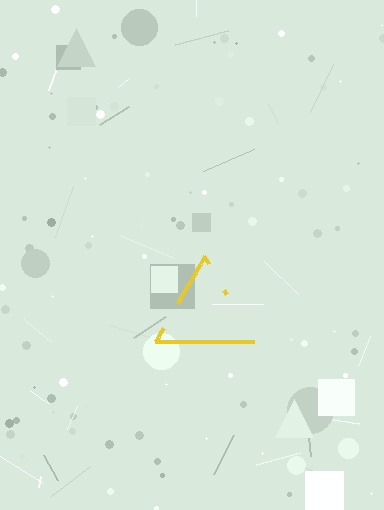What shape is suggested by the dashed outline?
The dashed outline suggests a triangle.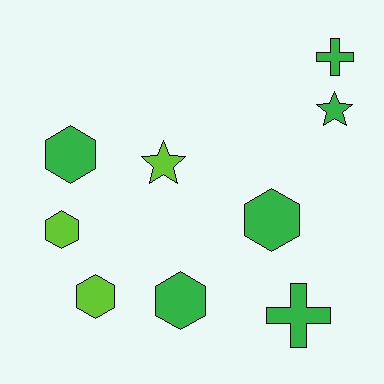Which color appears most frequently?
Green, with 6 objects.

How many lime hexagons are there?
There are 2 lime hexagons.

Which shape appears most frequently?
Hexagon, with 5 objects.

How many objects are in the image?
There are 9 objects.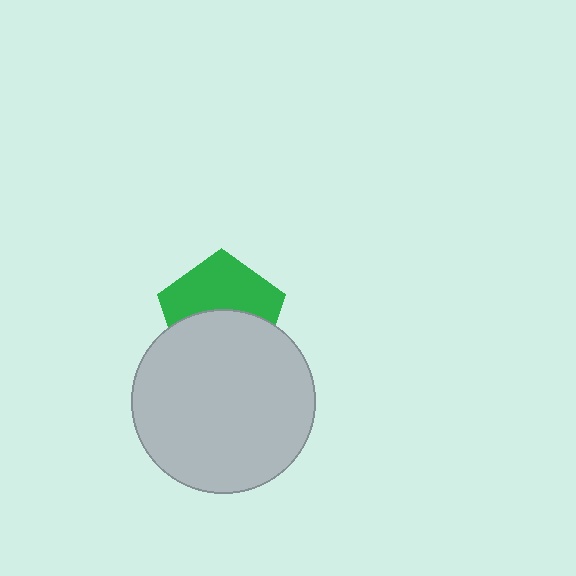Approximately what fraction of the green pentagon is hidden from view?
Roughly 49% of the green pentagon is hidden behind the light gray circle.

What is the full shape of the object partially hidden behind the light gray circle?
The partially hidden object is a green pentagon.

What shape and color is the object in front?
The object in front is a light gray circle.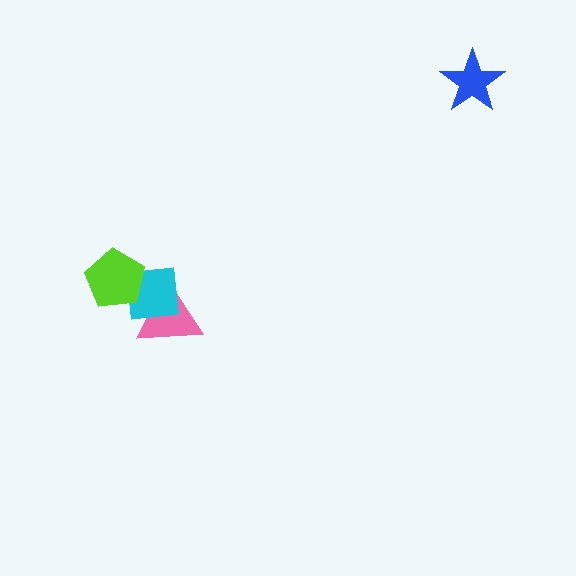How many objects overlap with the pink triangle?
1 object overlaps with the pink triangle.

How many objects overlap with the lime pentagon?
1 object overlaps with the lime pentagon.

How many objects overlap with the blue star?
0 objects overlap with the blue star.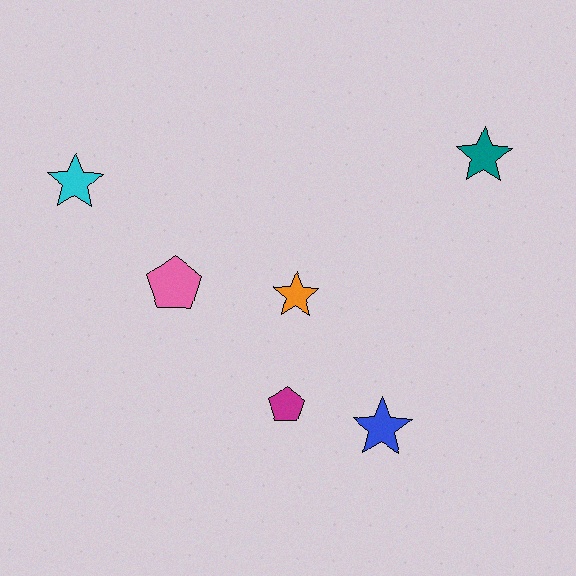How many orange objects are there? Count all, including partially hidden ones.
There is 1 orange object.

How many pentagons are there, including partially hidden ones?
There are 2 pentagons.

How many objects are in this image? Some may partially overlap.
There are 6 objects.